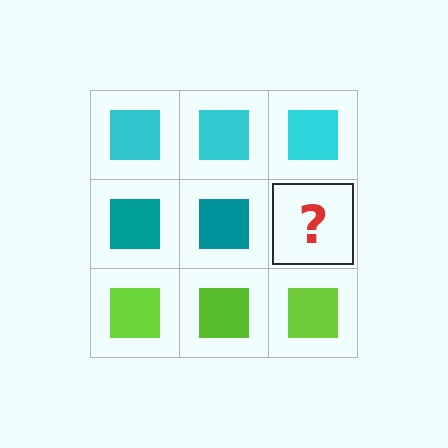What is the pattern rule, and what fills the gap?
The rule is that each row has a consistent color. The gap should be filled with a teal square.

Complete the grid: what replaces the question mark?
The question mark should be replaced with a teal square.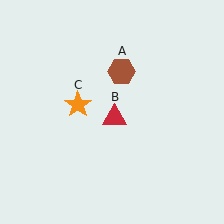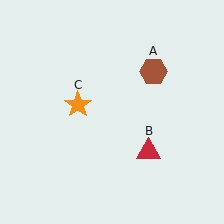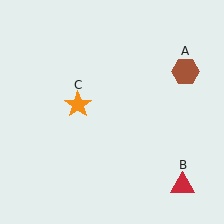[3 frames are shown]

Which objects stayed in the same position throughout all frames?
Orange star (object C) remained stationary.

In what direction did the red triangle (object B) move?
The red triangle (object B) moved down and to the right.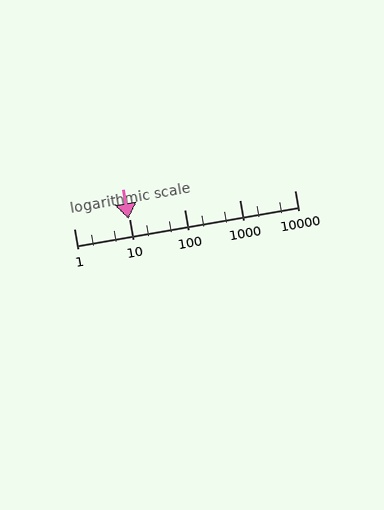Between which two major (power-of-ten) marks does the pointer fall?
The pointer is between 1 and 10.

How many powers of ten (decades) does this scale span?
The scale spans 4 decades, from 1 to 10000.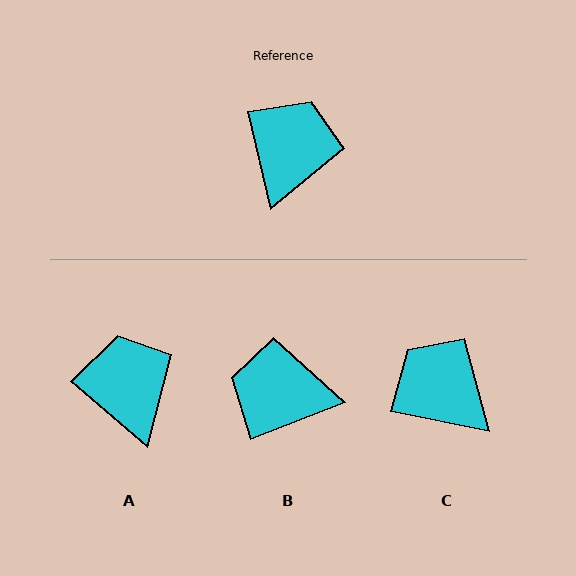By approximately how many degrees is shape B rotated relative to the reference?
Approximately 98 degrees counter-clockwise.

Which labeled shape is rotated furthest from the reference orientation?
B, about 98 degrees away.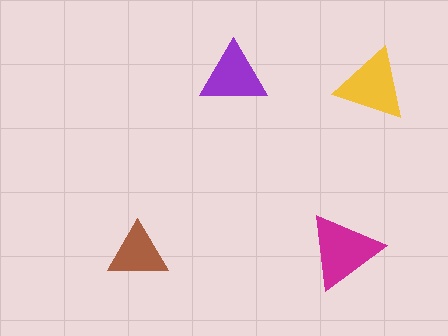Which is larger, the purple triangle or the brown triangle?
The purple one.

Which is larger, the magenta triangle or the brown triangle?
The magenta one.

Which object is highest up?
The purple triangle is topmost.